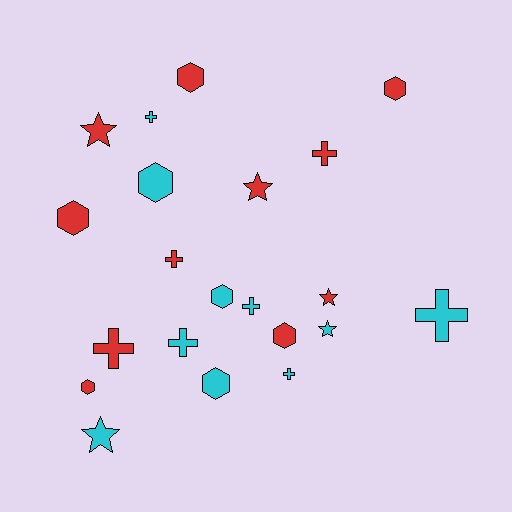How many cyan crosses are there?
There are 5 cyan crosses.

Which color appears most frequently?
Red, with 11 objects.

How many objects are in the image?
There are 21 objects.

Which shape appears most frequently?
Cross, with 8 objects.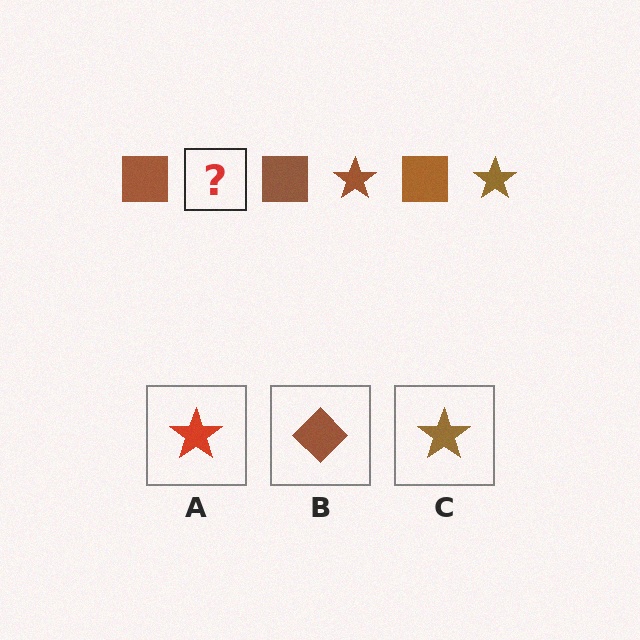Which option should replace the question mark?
Option C.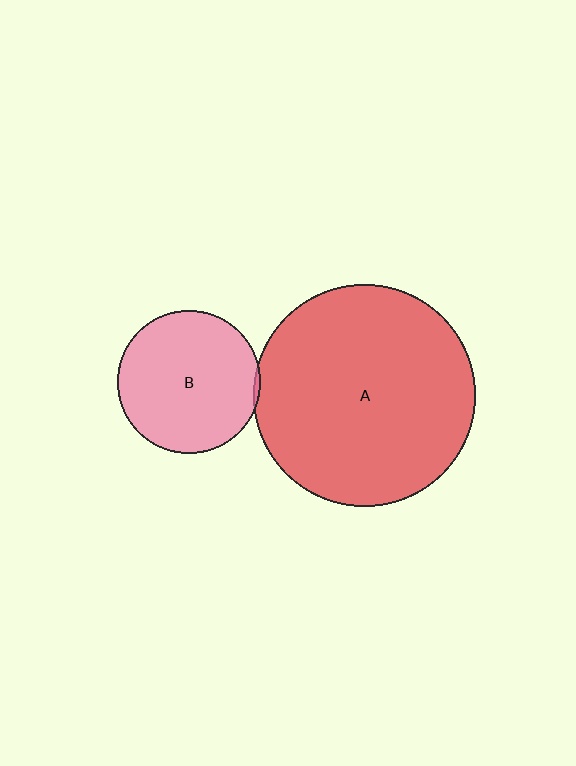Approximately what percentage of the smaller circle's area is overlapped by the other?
Approximately 5%.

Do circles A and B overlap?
Yes.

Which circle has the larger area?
Circle A (red).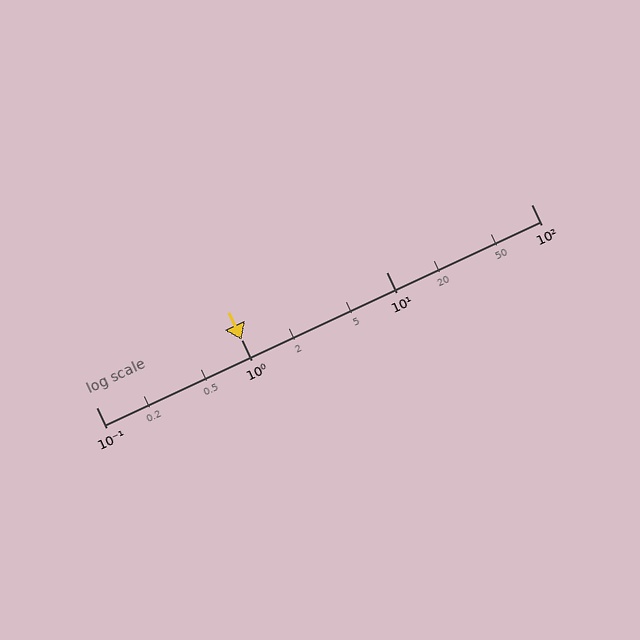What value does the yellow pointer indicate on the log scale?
The pointer indicates approximately 1.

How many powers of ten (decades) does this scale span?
The scale spans 3 decades, from 0.1 to 100.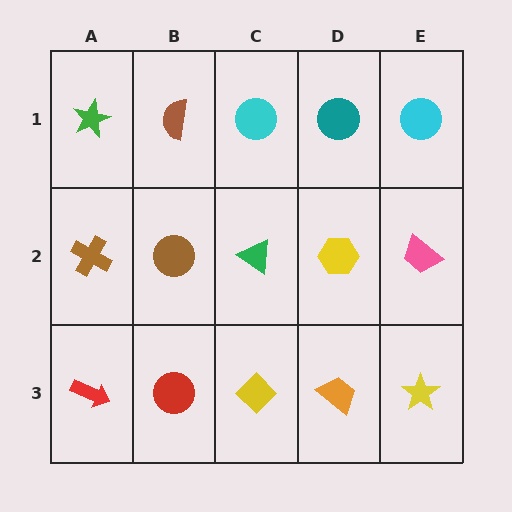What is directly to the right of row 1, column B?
A cyan circle.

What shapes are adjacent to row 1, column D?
A yellow hexagon (row 2, column D), a cyan circle (row 1, column C), a cyan circle (row 1, column E).